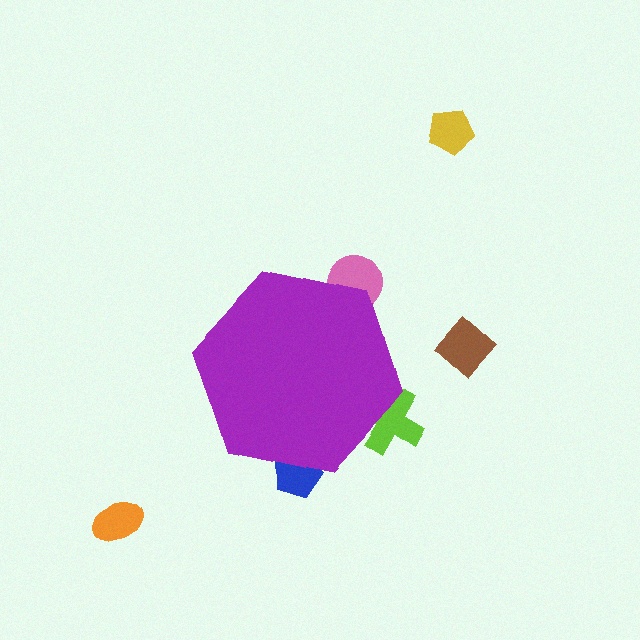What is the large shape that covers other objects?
A purple hexagon.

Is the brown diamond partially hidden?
No, the brown diamond is fully visible.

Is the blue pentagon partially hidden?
Yes, the blue pentagon is partially hidden behind the purple hexagon.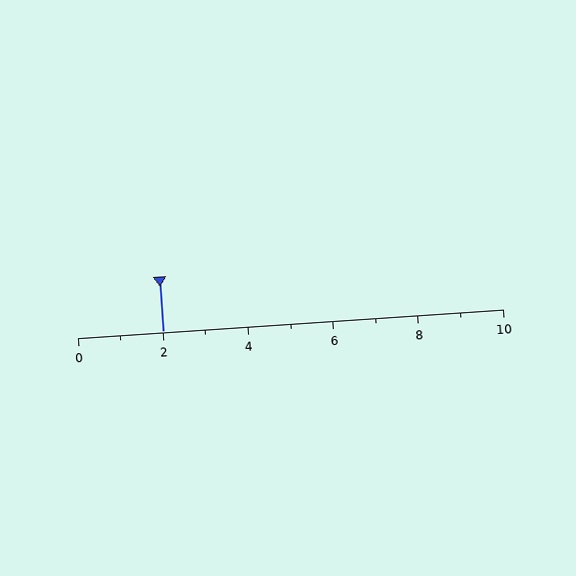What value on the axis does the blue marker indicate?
The marker indicates approximately 2.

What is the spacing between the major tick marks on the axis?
The major ticks are spaced 2 apart.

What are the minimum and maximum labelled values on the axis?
The axis runs from 0 to 10.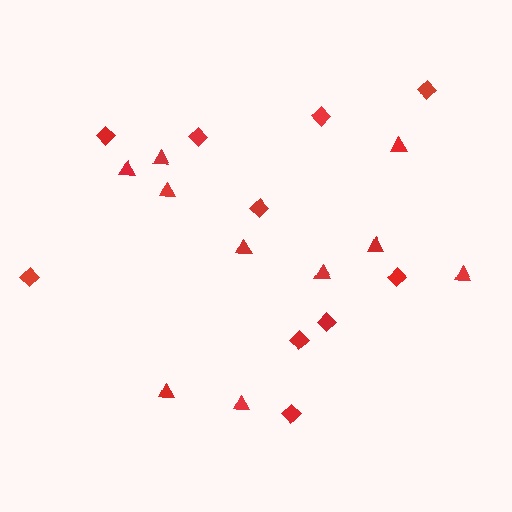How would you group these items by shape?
There are 2 groups: one group of diamonds (10) and one group of triangles (10).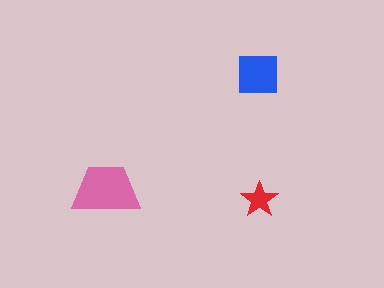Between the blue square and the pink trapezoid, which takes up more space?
The pink trapezoid.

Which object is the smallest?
The red star.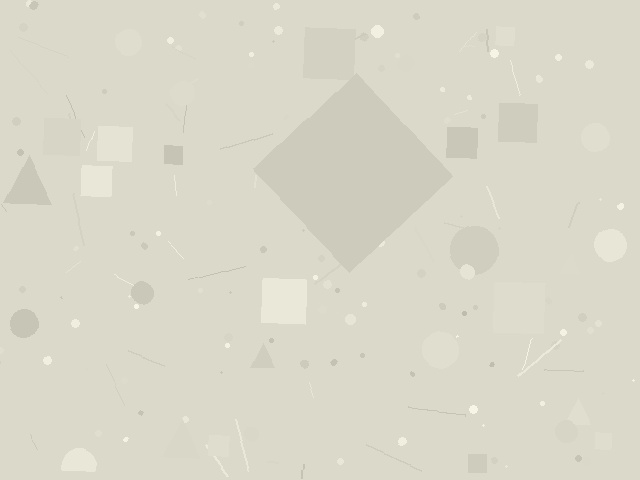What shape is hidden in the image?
A diamond is hidden in the image.